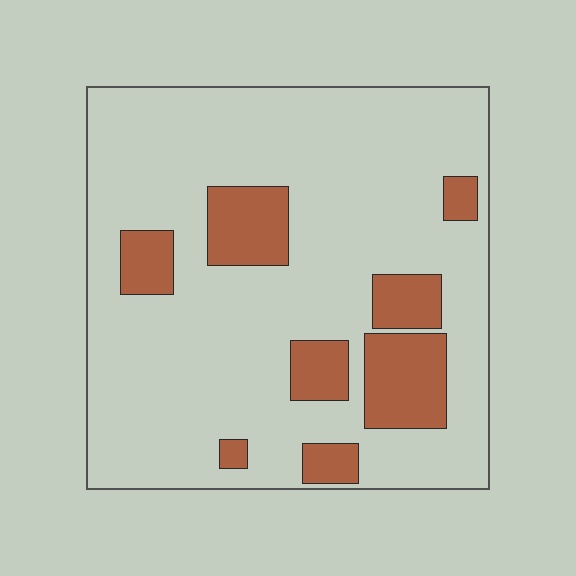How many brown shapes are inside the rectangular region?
8.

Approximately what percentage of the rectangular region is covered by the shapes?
Approximately 20%.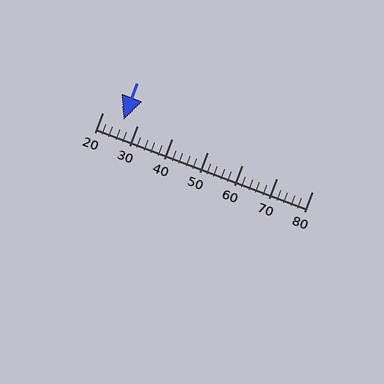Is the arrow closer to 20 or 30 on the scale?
The arrow is closer to 30.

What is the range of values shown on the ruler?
The ruler shows values from 20 to 80.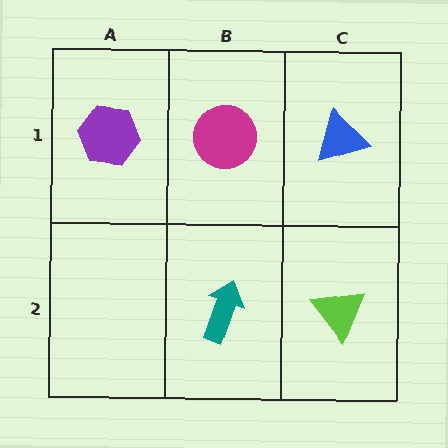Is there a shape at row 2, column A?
No, that cell is empty.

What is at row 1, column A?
A purple hexagon.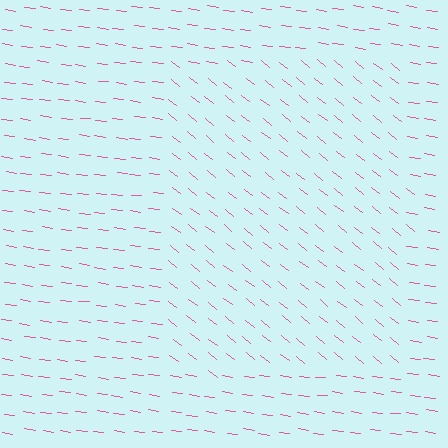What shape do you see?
I see a rectangle.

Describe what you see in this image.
The image is filled with small pink line segments. A rectangle region in the image has lines oriented differently from the surrounding lines, creating a visible texture boundary.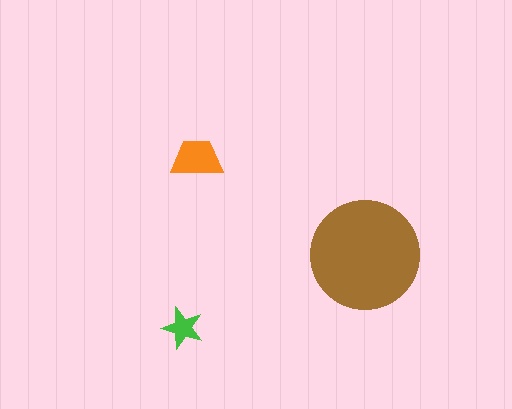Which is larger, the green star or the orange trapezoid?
The orange trapezoid.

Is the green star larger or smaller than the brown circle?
Smaller.